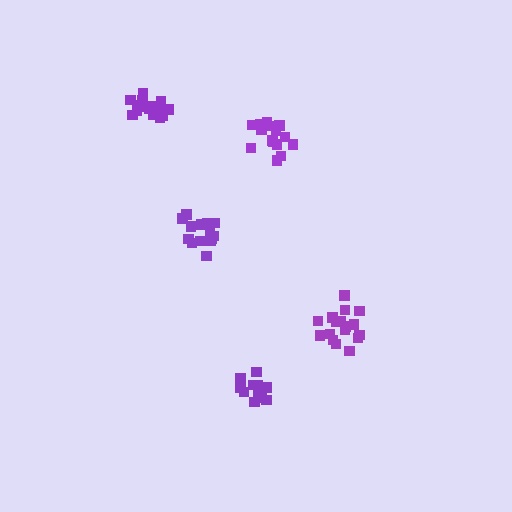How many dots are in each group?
Group 1: 18 dots, Group 2: 17 dots, Group 3: 13 dots, Group 4: 14 dots, Group 5: 16 dots (78 total).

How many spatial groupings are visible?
There are 5 spatial groupings.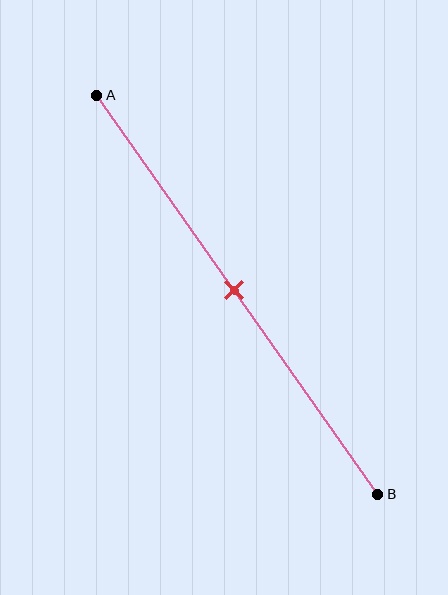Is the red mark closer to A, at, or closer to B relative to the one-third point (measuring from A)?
The red mark is closer to point B than the one-third point of segment AB.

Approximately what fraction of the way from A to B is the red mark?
The red mark is approximately 50% of the way from A to B.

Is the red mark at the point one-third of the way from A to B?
No, the mark is at about 50% from A, not at the 33% one-third point.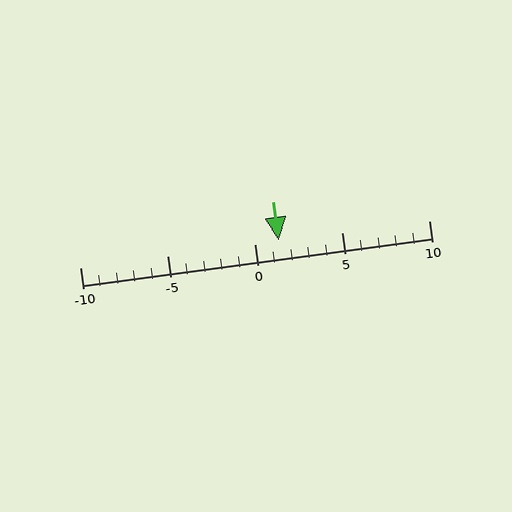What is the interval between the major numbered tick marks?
The major tick marks are spaced 5 units apart.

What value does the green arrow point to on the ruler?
The green arrow points to approximately 1.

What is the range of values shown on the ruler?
The ruler shows values from -10 to 10.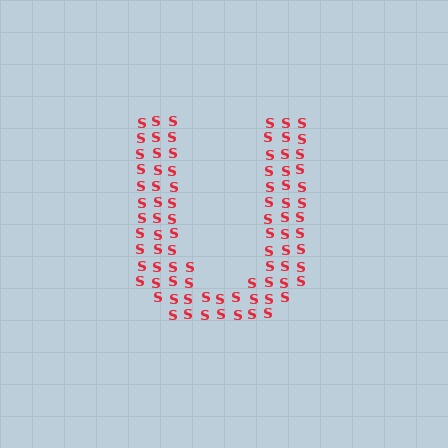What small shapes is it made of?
It is made of small letter S's.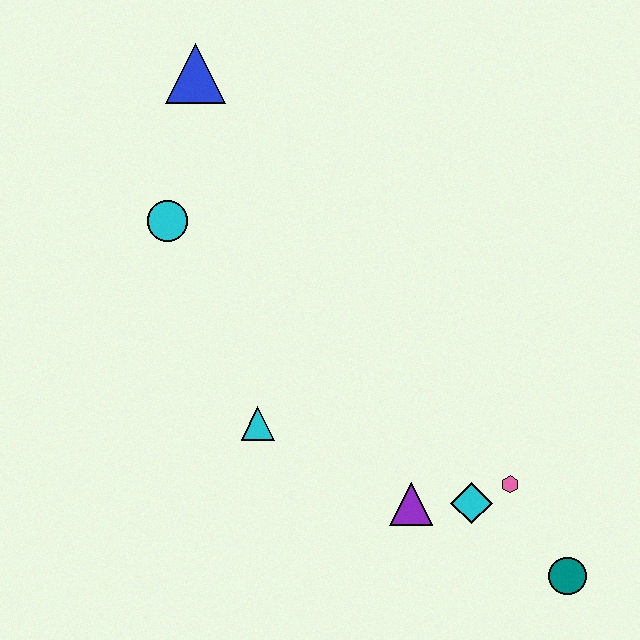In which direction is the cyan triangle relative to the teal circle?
The cyan triangle is to the left of the teal circle.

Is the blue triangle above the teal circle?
Yes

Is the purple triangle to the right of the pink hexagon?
No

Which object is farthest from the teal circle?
The blue triangle is farthest from the teal circle.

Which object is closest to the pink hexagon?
The cyan diamond is closest to the pink hexagon.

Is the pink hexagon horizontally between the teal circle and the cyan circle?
Yes